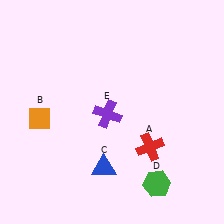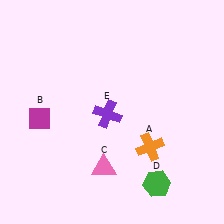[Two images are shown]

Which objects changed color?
A changed from red to orange. B changed from orange to magenta. C changed from blue to pink.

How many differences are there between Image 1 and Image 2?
There are 3 differences between the two images.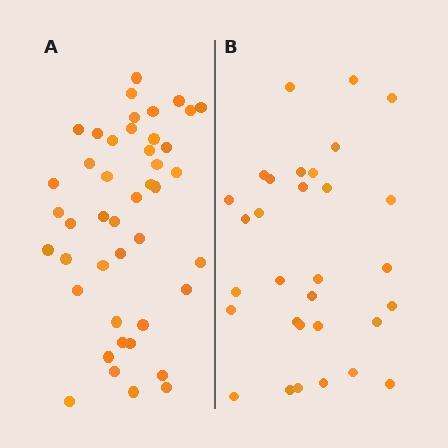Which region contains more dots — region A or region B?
Region A (the left region) has more dots.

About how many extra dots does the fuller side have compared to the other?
Region A has approximately 15 more dots than region B.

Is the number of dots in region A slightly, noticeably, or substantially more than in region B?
Region A has noticeably more, but not dramatically so. The ratio is roughly 1.4 to 1.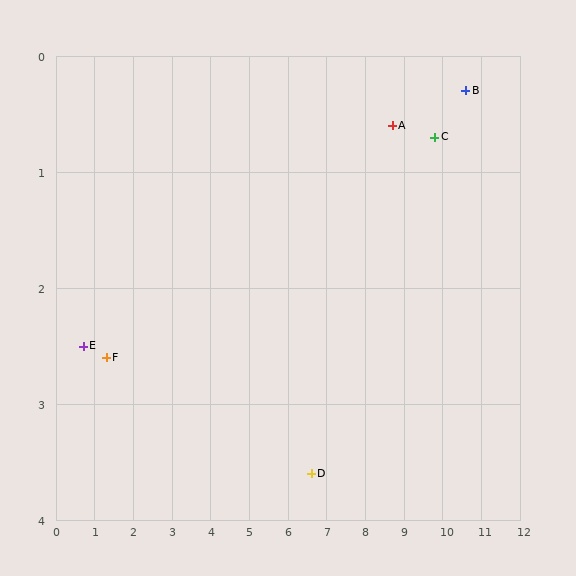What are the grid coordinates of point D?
Point D is at approximately (6.6, 3.6).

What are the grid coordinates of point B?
Point B is at approximately (10.6, 0.3).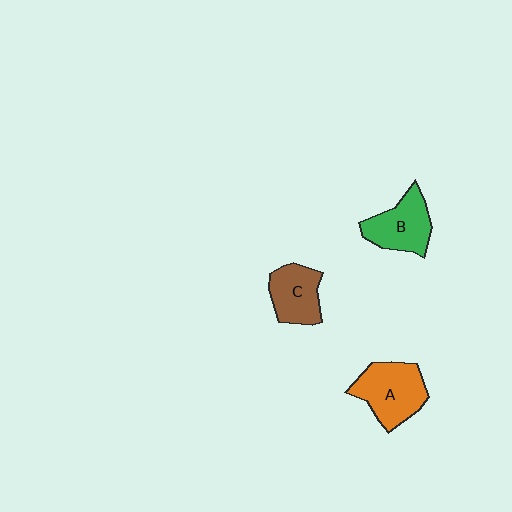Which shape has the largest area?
Shape A (orange).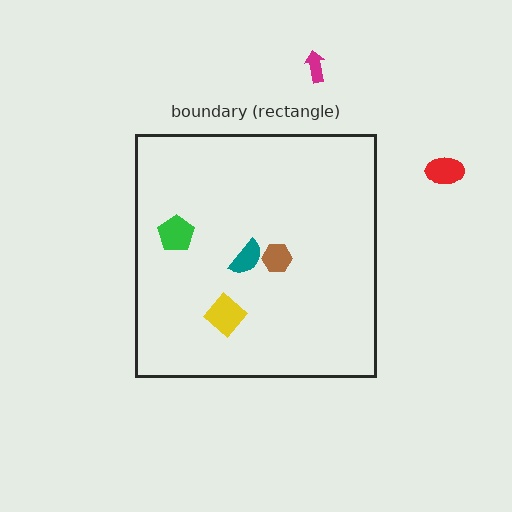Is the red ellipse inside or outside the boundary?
Outside.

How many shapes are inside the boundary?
4 inside, 2 outside.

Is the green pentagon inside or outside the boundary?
Inside.